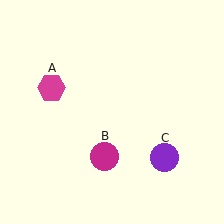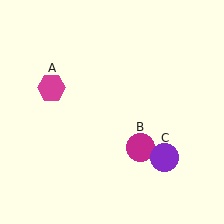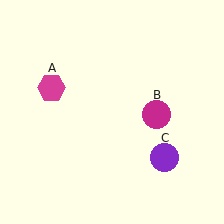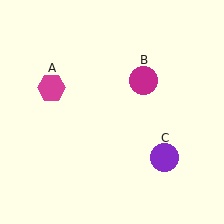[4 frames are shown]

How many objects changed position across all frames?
1 object changed position: magenta circle (object B).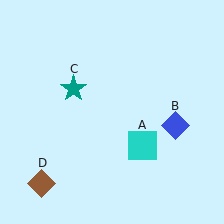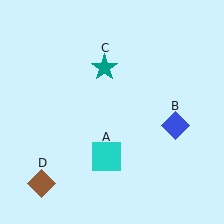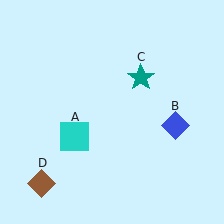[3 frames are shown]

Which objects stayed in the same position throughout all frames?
Blue diamond (object B) and brown diamond (object D) remained stationary.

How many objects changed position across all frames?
2 objects changed position: cyan square (object A), teal star (object C).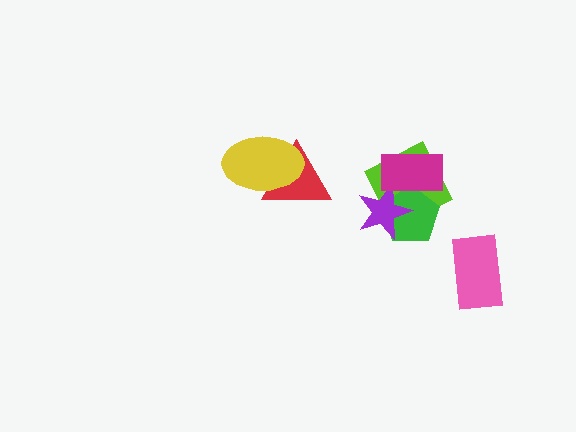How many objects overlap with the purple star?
3 objects overlap with the purple star.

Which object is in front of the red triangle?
The yellow ellipse is in front of the red triangle.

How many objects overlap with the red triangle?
1 object overlaps with the red triangle.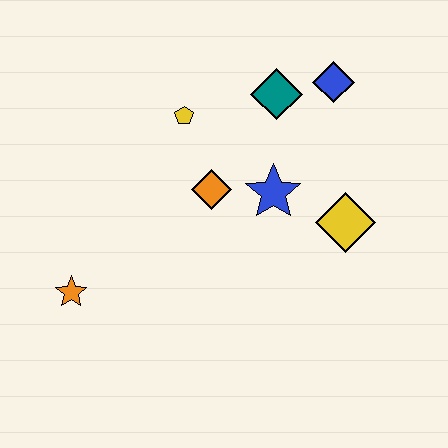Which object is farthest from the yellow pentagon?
The orange star is farthest from the yellow pentagon.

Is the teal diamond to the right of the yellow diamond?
No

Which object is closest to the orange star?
The orange diamond is closest to the orange star.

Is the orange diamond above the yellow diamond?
Yes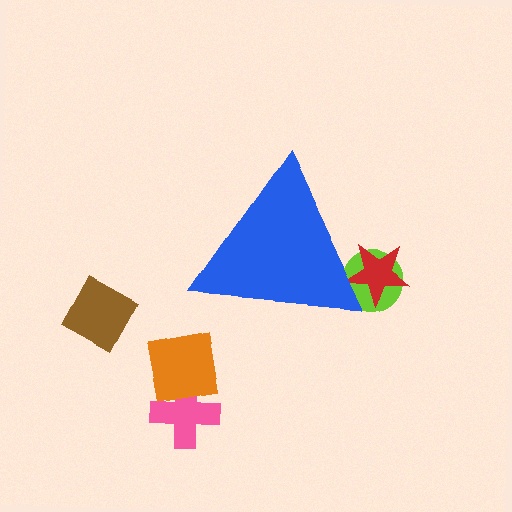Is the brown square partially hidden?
No, the brown square is fully visible.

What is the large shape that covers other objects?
A blue triangle.